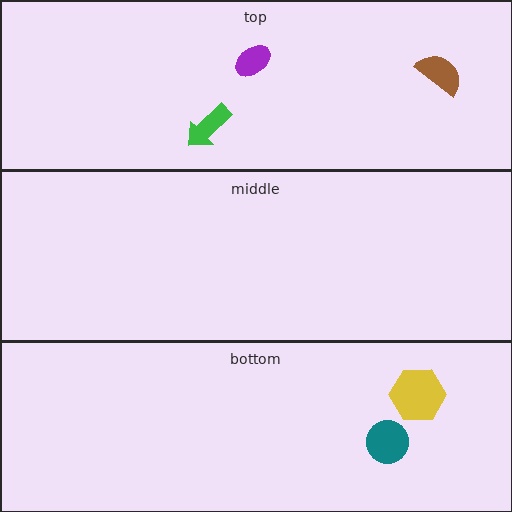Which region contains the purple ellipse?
The top region.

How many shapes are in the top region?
3.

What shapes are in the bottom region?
The teal circle, the yellow hexagon.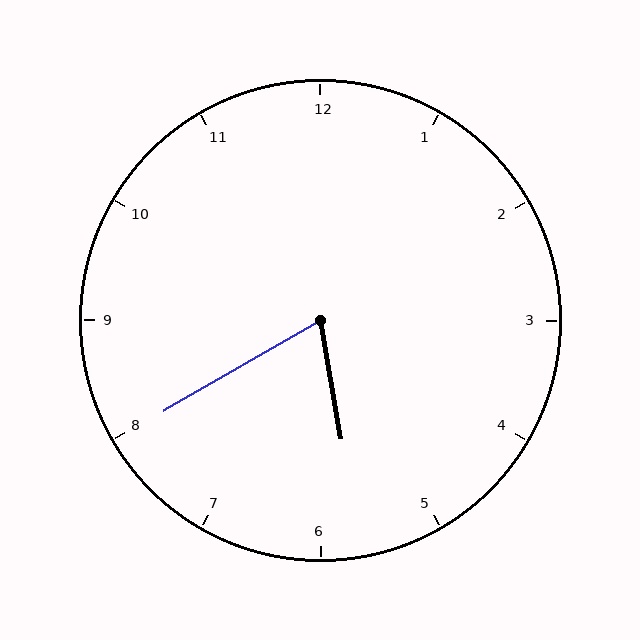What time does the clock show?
5:40.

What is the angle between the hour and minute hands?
Approximately 70 degrees.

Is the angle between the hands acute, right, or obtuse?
It is acute.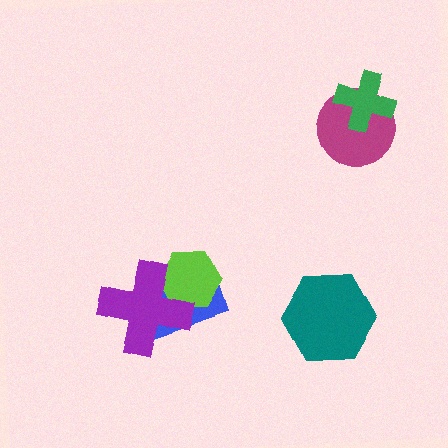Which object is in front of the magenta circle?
The green cross is in front of the magenta circle.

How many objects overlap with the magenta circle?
1 object overlaps with the magenta circle.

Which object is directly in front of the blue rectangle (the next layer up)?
The lime hexagon is directly in front of the blue rectangle.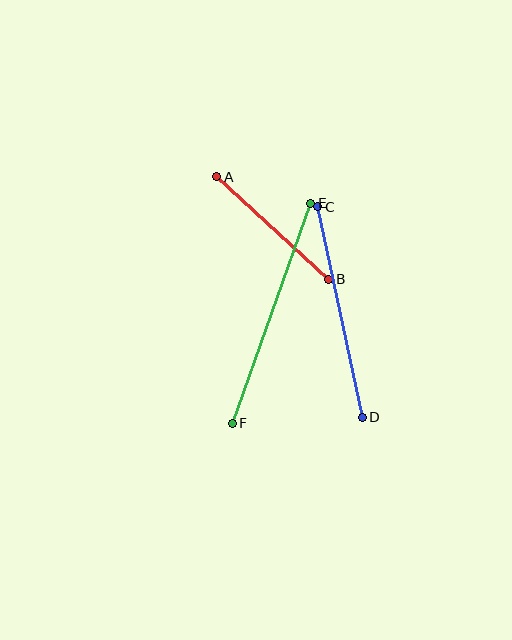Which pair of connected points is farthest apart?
Points E and F are farthest apart.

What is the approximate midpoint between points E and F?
The midpoint is at approximately (272, 313) pixels.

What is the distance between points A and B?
The distance is approximately 152 pixels.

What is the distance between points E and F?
The distance is approximately 234 pixels.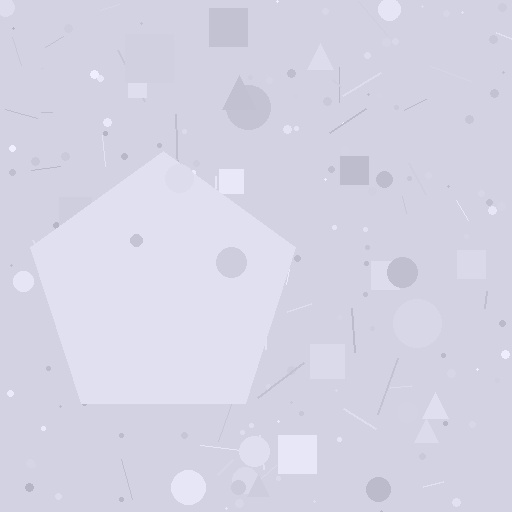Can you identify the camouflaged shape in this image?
The camouflaged shape is a pentagon.